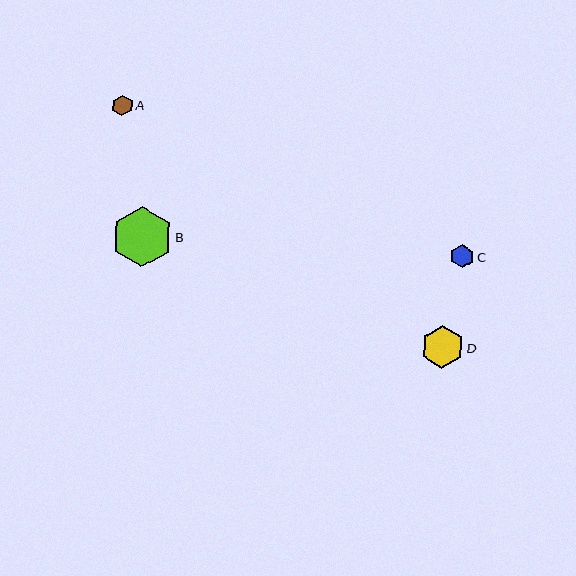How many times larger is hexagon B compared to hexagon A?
Hexagon B is approximately 2.9 times the size of hexagon A.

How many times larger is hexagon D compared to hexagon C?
Hexagon D is approximately 1.8 times the size of hexagon C.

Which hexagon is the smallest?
Hexagon A is the smallest with a size of approximately 21 pixels.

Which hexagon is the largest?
Hexagon B is the largest with a size of approximately 61 pixels.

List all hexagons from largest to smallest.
From largest to smallest: B, D, C, A.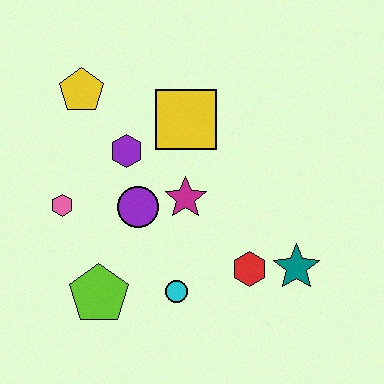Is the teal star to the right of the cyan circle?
Yes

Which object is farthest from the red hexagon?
The yellow pentagon is farthest from the red hexagon.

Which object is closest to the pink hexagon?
The purple circle is closest to the pink hexagon.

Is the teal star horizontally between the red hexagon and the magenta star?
No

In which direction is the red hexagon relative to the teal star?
The red hexagon is to the left of the teal star.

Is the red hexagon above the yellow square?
No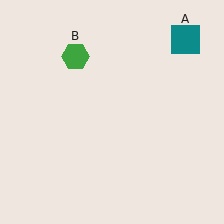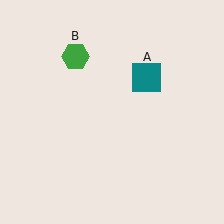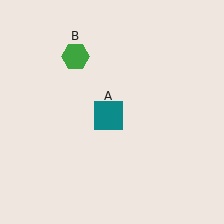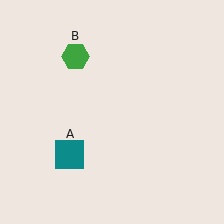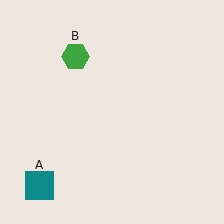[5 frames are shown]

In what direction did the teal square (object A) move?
The teal square (object A) moved down and to the left.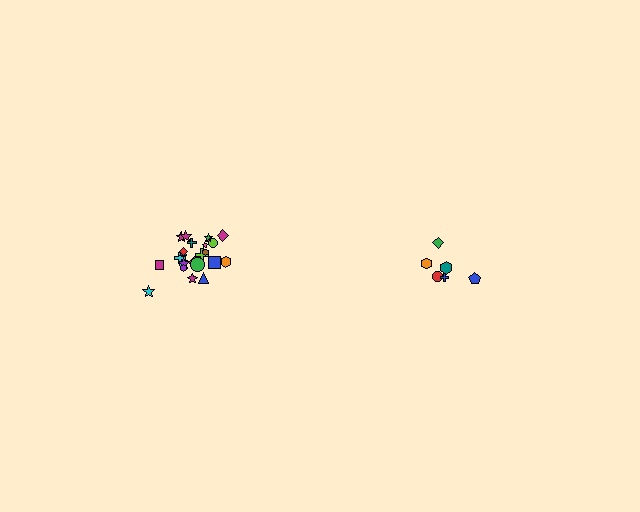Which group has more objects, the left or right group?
The left group.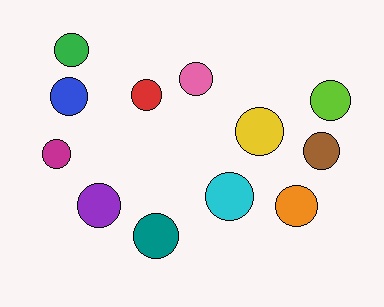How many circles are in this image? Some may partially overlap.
There are 12 circles.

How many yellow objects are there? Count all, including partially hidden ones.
There is 1 yellow object.